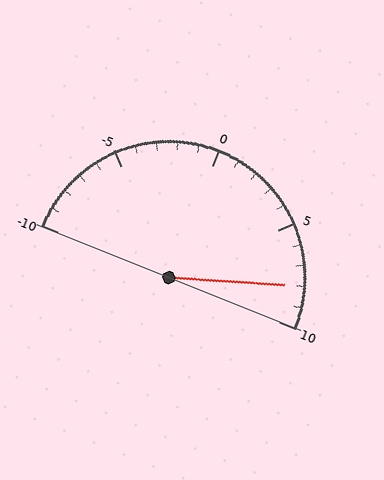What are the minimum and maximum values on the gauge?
The gauge ranges from -10 to 10.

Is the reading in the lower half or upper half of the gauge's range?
The reading is in the upper half of the range (-10 to 10).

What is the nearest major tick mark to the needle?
The nearest major tick mark is 10.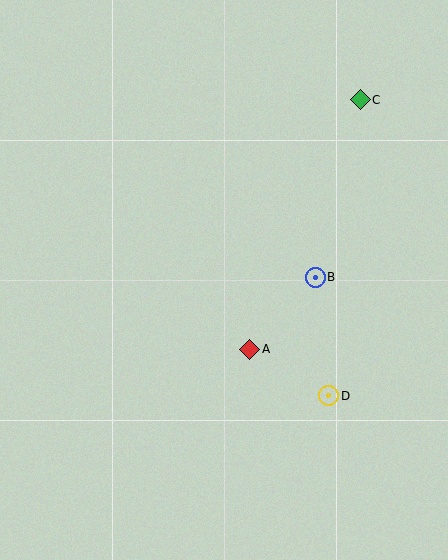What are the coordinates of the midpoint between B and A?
The midpoint between B and A is at (283, 313).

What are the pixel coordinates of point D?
Point D is at (329, 396).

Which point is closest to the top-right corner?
Point C is closest to the top-right corner.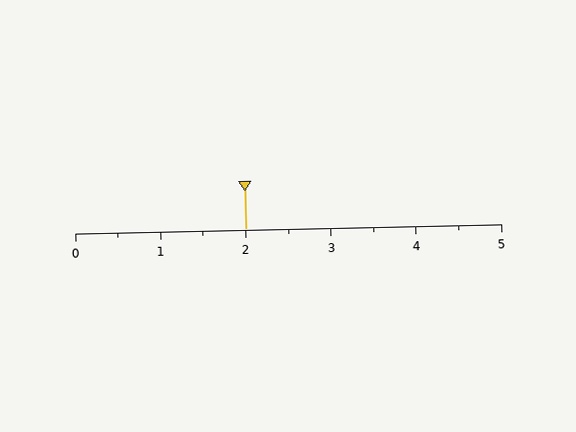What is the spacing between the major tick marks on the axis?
The major ticks are spaced 1 apart.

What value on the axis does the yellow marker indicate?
The marker indicates approximately 2.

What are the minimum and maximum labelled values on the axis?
The axis runs from 0 to 5.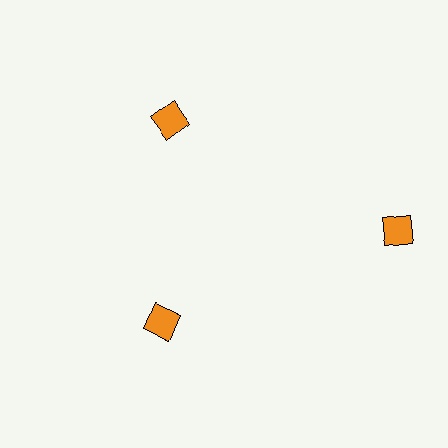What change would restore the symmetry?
The symmetry would be restored by moving it inward, back onto the ring so that all 3 diamonds sit at equal angles and equal distance from the center.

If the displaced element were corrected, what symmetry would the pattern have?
It would have 3-fold rotational symmetry — the pattern would map onto itself every 120 degrees.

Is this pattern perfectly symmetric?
No. The 3 orange diamonds are arranged in a ring, but one element near the 3 o'clock position is pushed outward from the center, breaking the 3-fold rotational symmetry.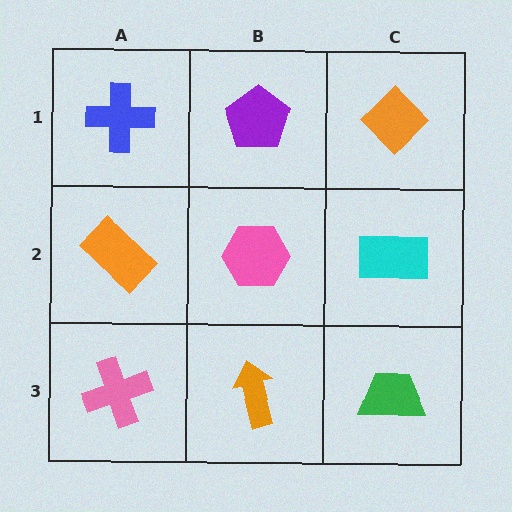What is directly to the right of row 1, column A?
A purple pentagon.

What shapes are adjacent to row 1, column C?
A cyan rectangle (row 2, column C), a purple pentagon (row 1, column B).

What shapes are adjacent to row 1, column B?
A pink hexagon (row 2, column B), a blue cross (row 1, column A), an orange diamond (row 1, column C).